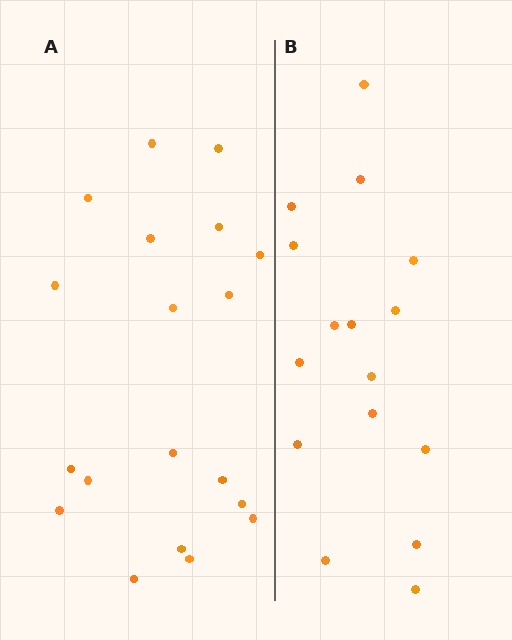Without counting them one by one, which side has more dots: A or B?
Region A (the left region) has more dots.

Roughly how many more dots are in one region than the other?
Region A has just a few more — roughly 2 or 3 more dots than region B.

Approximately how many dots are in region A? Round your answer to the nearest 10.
About 20 dots. (The exact count is 19, which rounds to 20.)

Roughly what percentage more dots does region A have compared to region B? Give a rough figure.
About 20% more.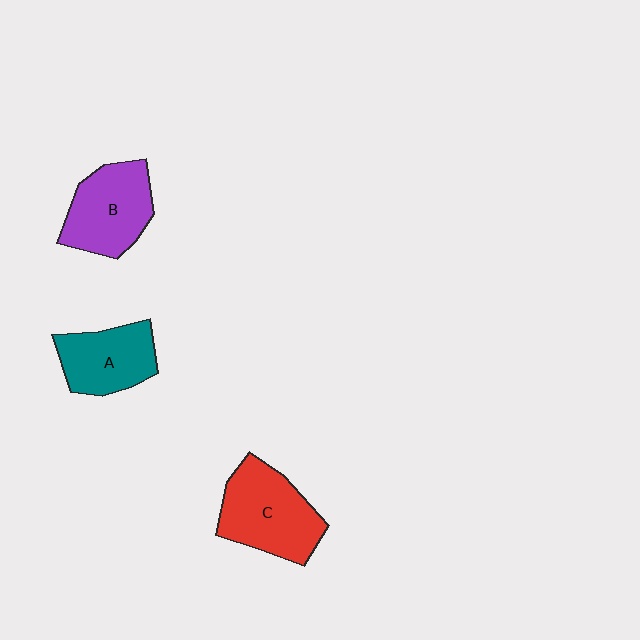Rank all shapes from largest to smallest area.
From largest to smallest: C (red), B (purple), A (teal).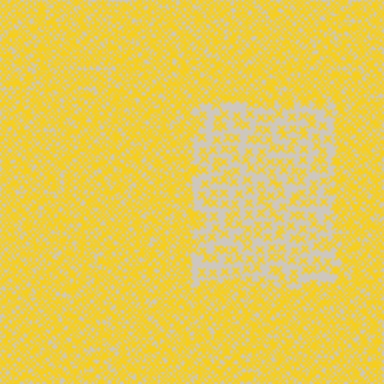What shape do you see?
I see a rectangle.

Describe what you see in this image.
The image contains small yellow elements arranged at two different densities. A rectangle-shaped region is visible where the elements are less densely packed than the surrounding area.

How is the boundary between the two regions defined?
The boundary is defined by a change in element density (approximately 2.6x ratio). All elements are the same color, size, and shape.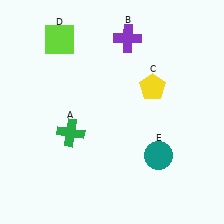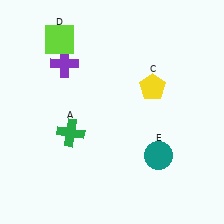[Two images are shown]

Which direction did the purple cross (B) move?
The purple cross (B) moved left.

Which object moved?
The purple cross (B) moved left.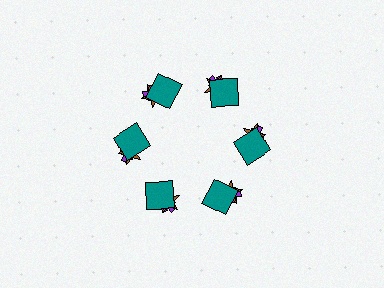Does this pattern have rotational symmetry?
Yes, this pattern has 6-fold rotational symmetry. It looks the same after rotating 60 degrees around the center.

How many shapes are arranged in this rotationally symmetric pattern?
There are 18 shapes, arranged in 6 groups of 3.